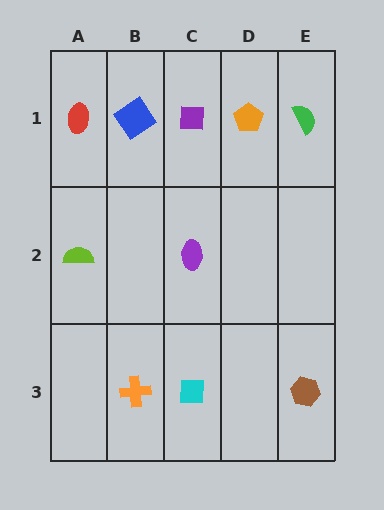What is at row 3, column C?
A cyan square.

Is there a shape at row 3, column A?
No, that cell is empty.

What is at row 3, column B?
An orange cross.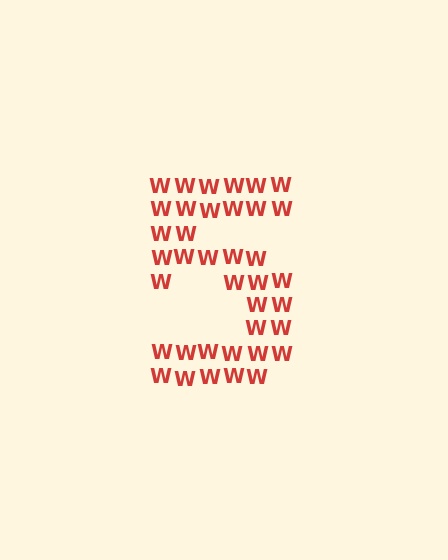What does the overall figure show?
The overall figure shows the digit 5.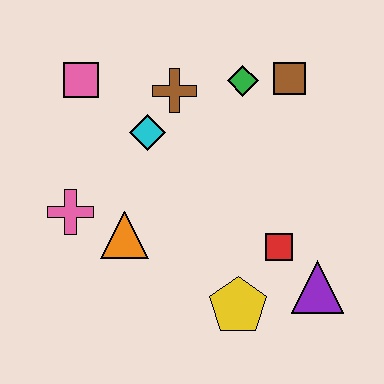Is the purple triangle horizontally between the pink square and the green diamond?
No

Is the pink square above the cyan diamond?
Yes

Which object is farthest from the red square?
The pink square is farthest from the red square.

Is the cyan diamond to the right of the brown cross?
No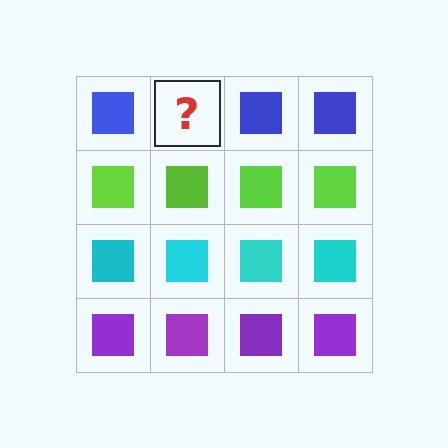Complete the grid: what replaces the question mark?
The question mark should be replaced with a blue square.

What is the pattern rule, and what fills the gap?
The rule is that each row has a consistent color. The gap should be filled with a blue square.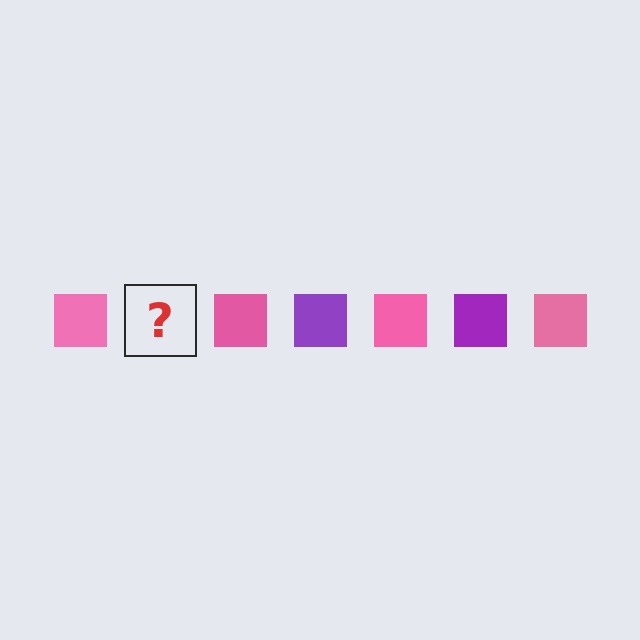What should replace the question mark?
The question mark should be replaced with a purple square.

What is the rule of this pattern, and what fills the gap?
The rule is that the pattern cycles through pink, purple squares. The gap should be filled with a purple square.